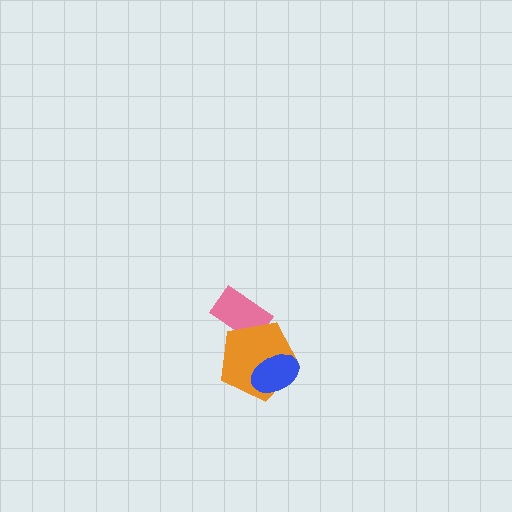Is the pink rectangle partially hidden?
Yes, it is partially covered by another shape.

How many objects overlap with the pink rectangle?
1 object overlaps with the pink rectangle.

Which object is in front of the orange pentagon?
The blue ellipse is in front of the orange pentagon.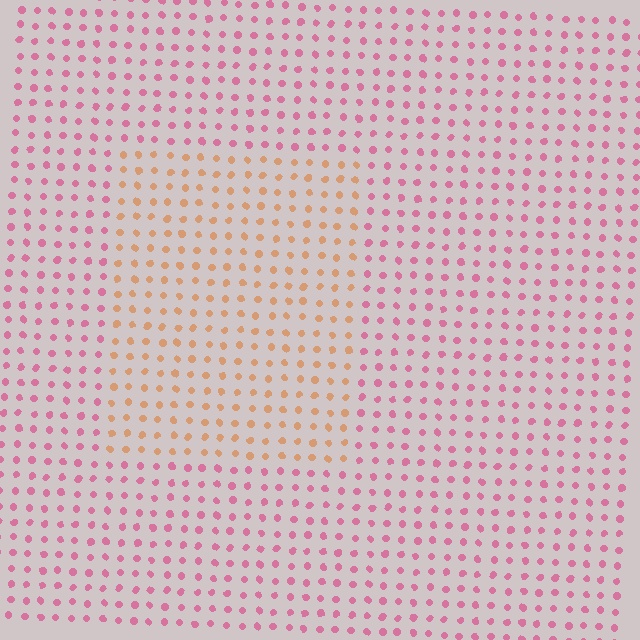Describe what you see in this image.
The image is filled with small pink elements in a uniform arrangement. A rectangle-shaped region is visible where the elements are tinted to a slightly different hue, forming a subtle color boundary.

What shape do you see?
I see a rectangle.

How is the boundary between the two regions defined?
The boundary is defined purely by a slight shift in hue (about 51 degrees). Spacing, size, and orientation are identical on both sides.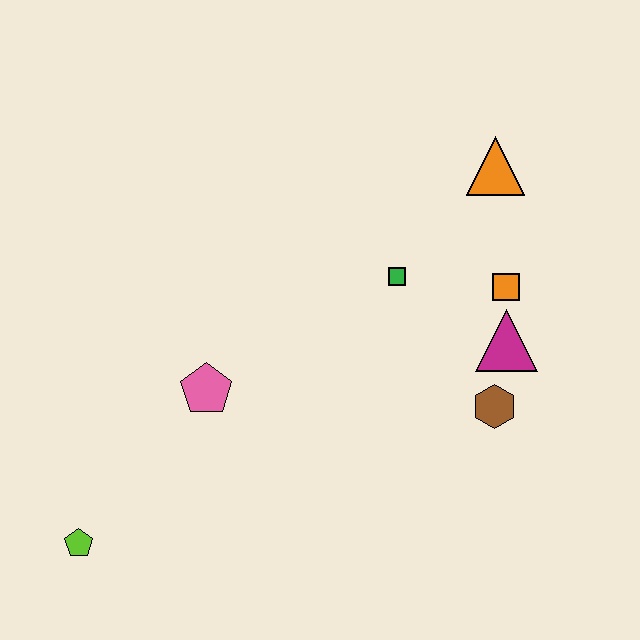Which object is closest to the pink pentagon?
The lime pentagon is closest to the pink pentagon.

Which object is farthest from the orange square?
The lime pentagon is farthest from the orange square.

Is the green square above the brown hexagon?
Yes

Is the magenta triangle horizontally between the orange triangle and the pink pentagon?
No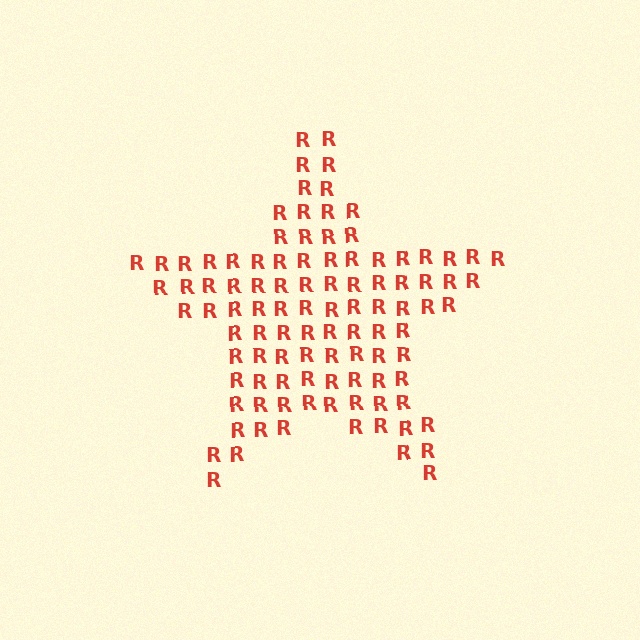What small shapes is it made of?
It is made of small letter R's.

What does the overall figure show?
The overall figure shows a star.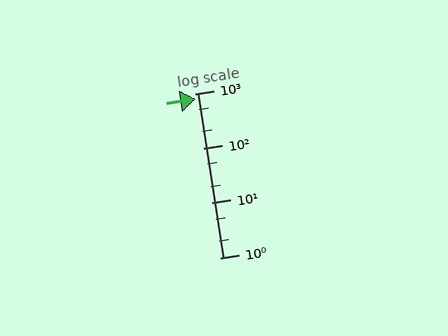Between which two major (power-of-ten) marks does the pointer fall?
The pointer is between 100 and 1000.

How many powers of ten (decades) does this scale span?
The scale spans 3 decades, from 1 to 1000.